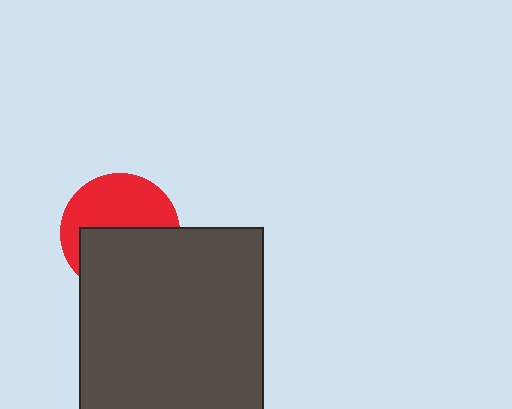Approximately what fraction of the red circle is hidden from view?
Roughly 50% of the red circle is hidden behind the dark gray square.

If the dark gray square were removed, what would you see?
You would see the complete red circle.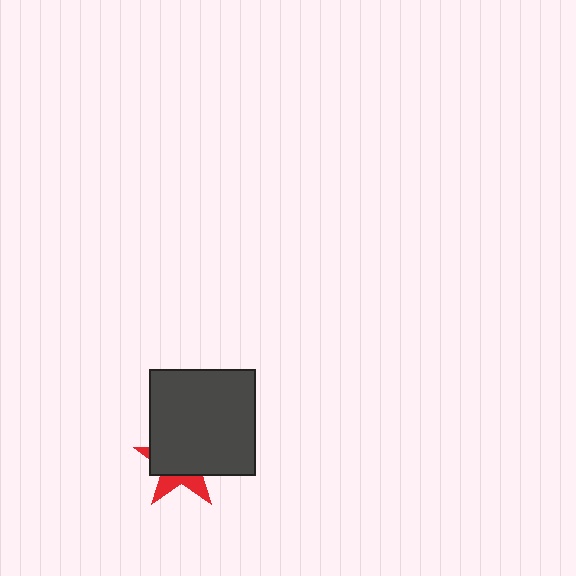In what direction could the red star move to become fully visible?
The red star could move down. That would shift it out from behind the dark gray square entirely.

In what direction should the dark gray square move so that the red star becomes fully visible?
The dark gray square should move up. That is the shortest direction to clear the overlap and leave the red star fully visible.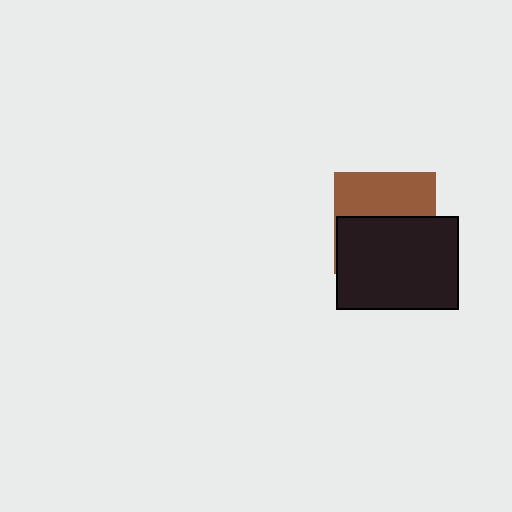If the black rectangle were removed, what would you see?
You would see the complete brown square.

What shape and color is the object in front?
The object in front is a black rectangle.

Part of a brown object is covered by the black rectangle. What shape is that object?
It is a square.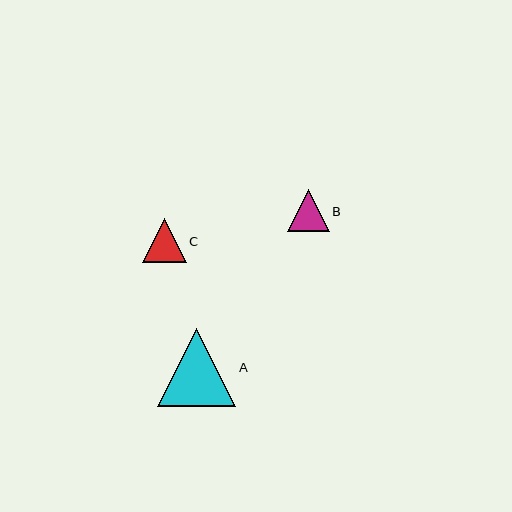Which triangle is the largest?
Triangle A is the largest with a size of approximately 78 pixels.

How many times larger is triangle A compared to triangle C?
Triangle A is approximately 1.8 times the size of triangle C.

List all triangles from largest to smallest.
From largest to smallest: A, C, B.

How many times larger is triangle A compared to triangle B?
Triangle A is approximately 1.8 times the size of triangle B.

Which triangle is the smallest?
Triangle B is the smallest with a size of approximately 42 pixels.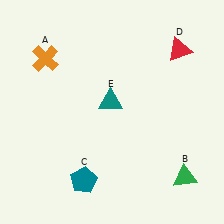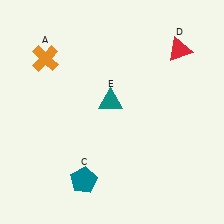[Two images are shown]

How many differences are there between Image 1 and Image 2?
There is 1 difference between the two images.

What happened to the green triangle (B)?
The green triangle (B) was removed in Image 2. It was in the bottom-right area of Image 1.